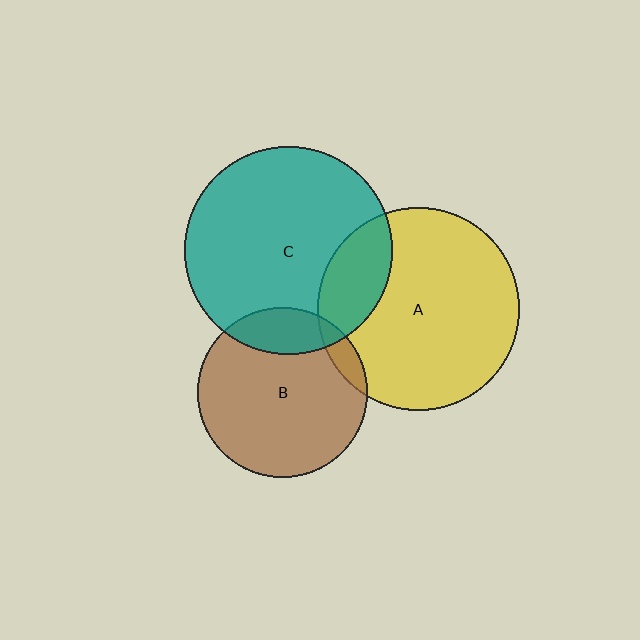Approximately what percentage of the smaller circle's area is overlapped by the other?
Approximately 20%.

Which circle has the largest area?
Circle C (teal).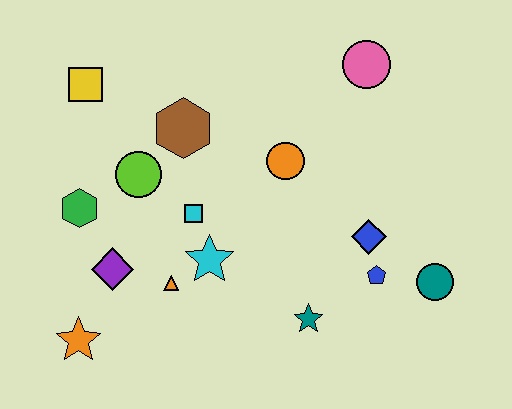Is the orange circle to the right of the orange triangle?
Yes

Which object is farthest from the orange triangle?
The pink circle is farthest from the orange triangle.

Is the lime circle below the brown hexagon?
Yes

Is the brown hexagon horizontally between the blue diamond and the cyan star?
No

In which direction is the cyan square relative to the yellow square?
The cyan square is below the yellow square.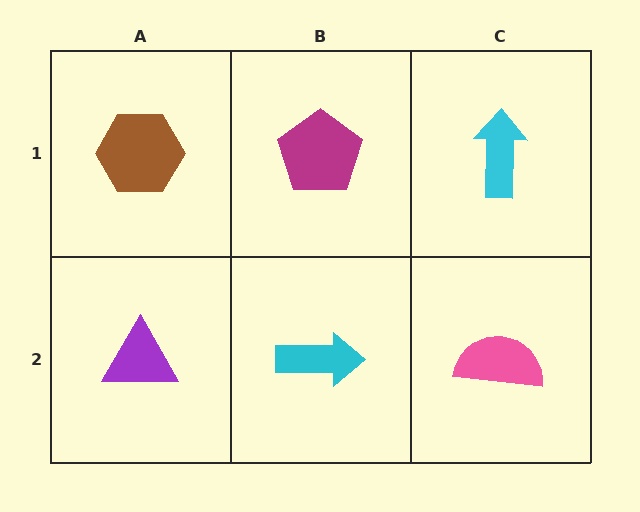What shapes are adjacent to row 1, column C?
A pink semicircle (row 2, column C), a magenta pentagon (row 1, column B).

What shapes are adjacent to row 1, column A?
A purple triangle (row 2, column A), a magenta pentagon (row 1, column B).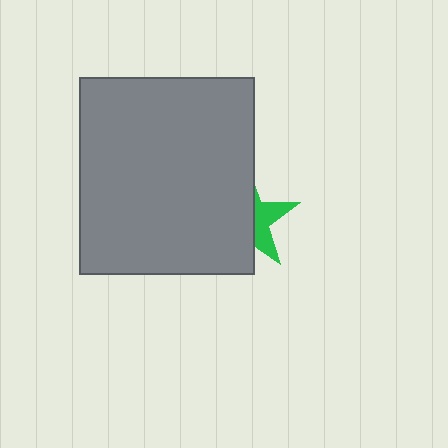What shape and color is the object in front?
The object in front is a gray rectangle.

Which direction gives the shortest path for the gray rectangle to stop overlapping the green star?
Moving left gives the shortest separation.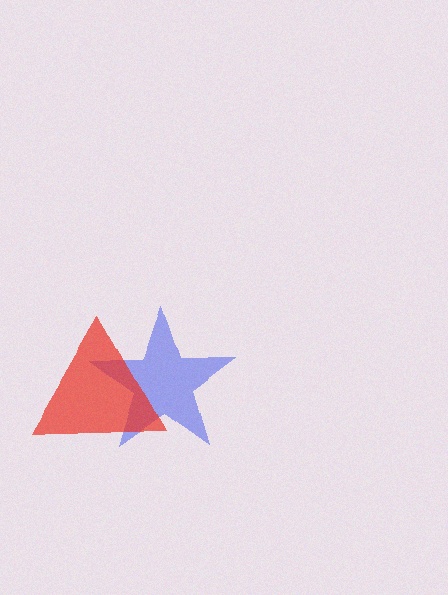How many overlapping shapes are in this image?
There are 2 overlapping shapes in the image.